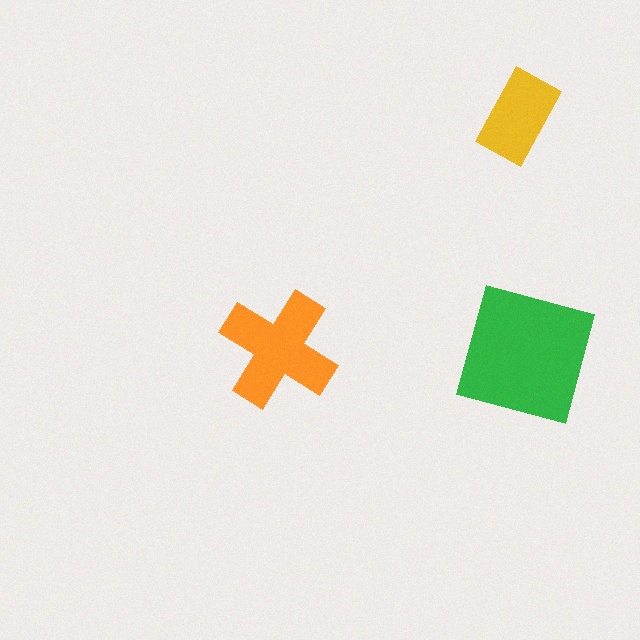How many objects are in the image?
There are 3 objects in the image.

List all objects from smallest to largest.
The yellow rectangle, the orange cross, the green square.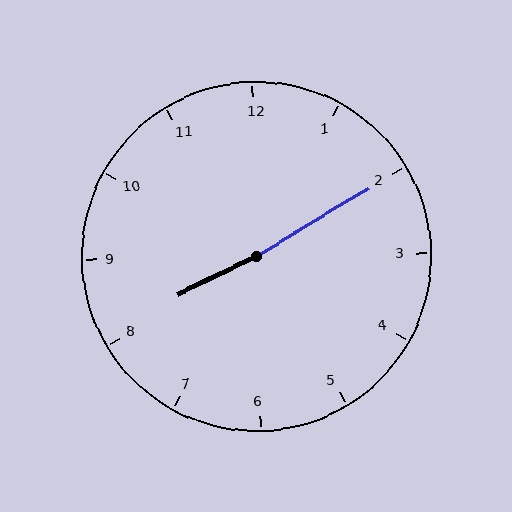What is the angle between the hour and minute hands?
Approximately 175 degrees.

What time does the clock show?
8:10.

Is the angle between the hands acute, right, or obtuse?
It is obtuse.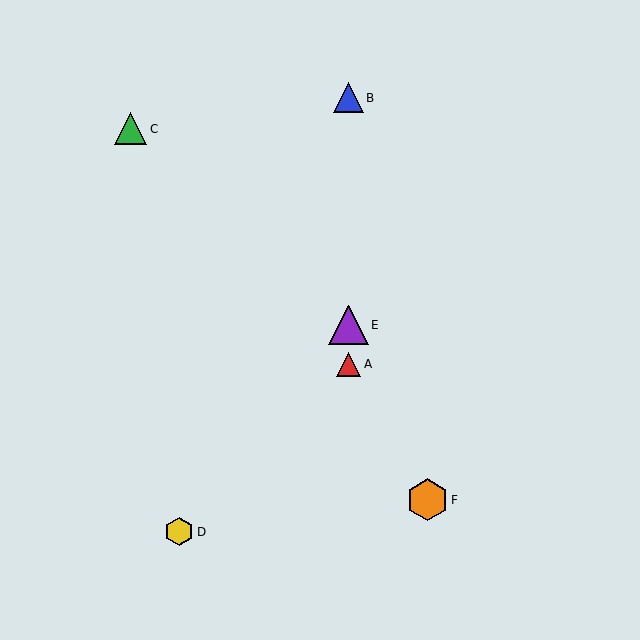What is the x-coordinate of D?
Object D is at x≈179.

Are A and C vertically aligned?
No, A is at x≈349 and C is at x≈131.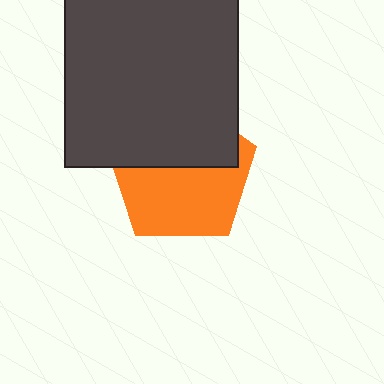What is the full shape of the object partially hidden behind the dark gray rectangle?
The partially hidden object is an orange pentagon.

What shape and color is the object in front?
The object in front is a dark gray rectangle.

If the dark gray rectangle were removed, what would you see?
You would see the complete orange pentagon.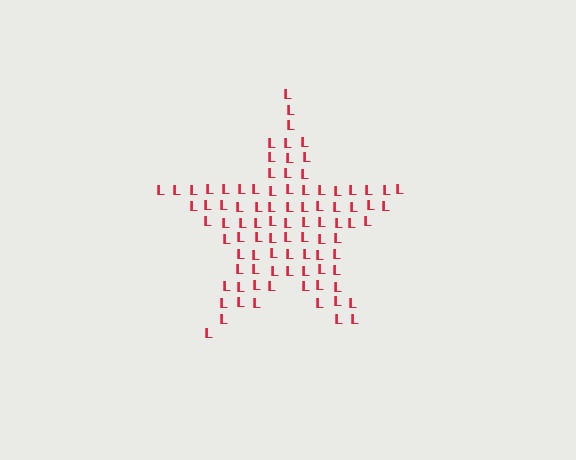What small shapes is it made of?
It is made of small letter L's.